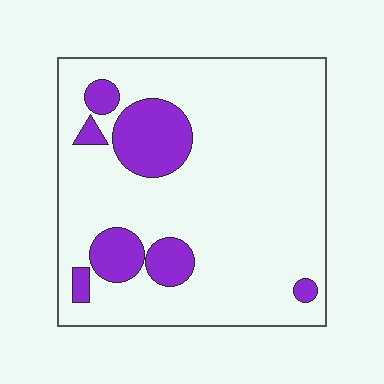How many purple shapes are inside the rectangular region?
7.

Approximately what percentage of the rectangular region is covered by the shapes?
Approximately 15%.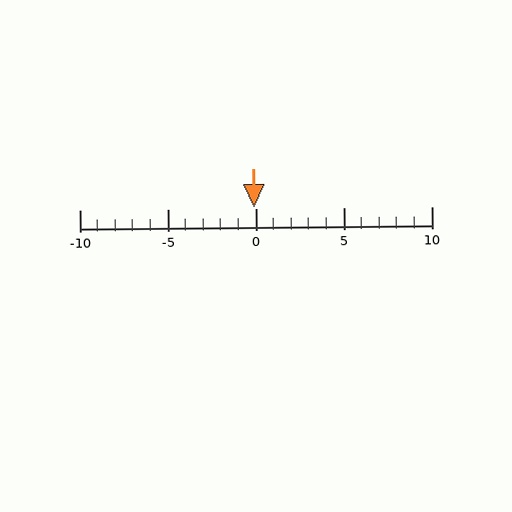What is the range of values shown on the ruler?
The ruler shows values from -10 to 10.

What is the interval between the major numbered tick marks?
The major tick marks are spaced 5 units apart.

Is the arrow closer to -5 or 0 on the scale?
The arrow is closer to 0.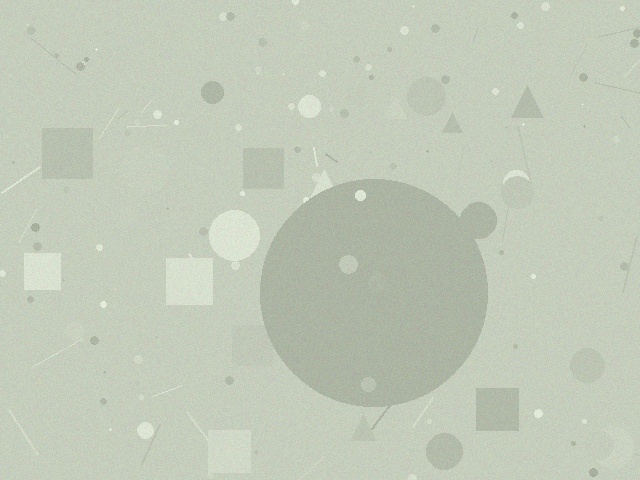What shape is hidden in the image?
A circle is hidden in the image.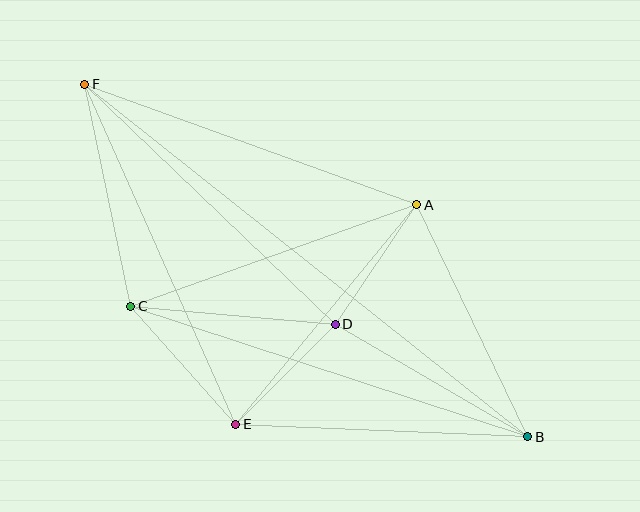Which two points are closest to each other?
Points D and E are closest to each other.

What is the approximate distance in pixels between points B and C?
The distance between B and C is approximately 418 pixels.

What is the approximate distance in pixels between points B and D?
The distance between B and D is approximately 223 pixels.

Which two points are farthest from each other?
Points B and F are farthest from each other.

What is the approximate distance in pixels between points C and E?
The distance between C and E is approximately 158 pixels.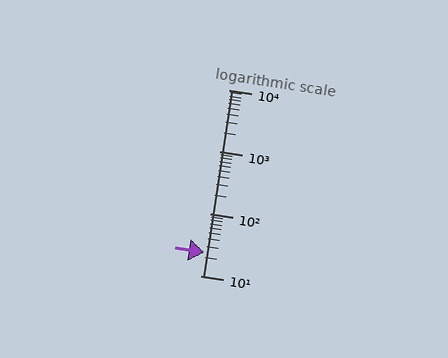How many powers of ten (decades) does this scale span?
The scale spans 3 decades, from 10 to 10000.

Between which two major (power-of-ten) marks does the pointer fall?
The pointer is between 10 and 100.